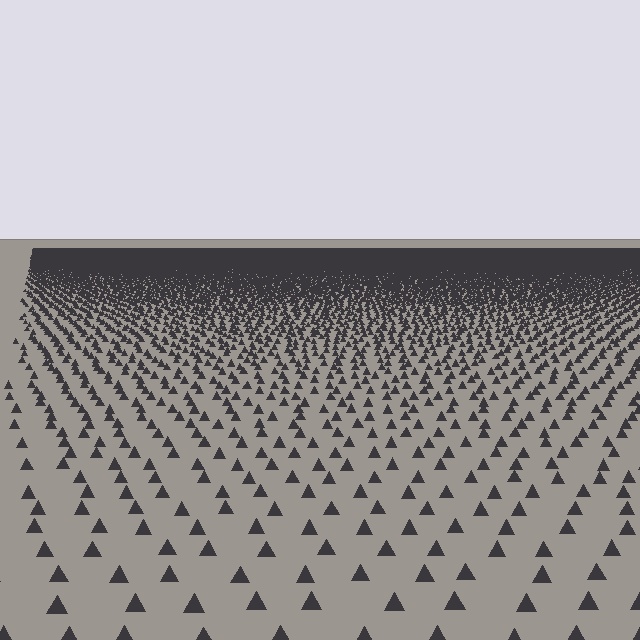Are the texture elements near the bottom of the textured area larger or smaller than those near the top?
Larger. Near the bottom, elements are closer to the viewer and appear at a bigger on-screen size.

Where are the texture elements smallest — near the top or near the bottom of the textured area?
Near the top.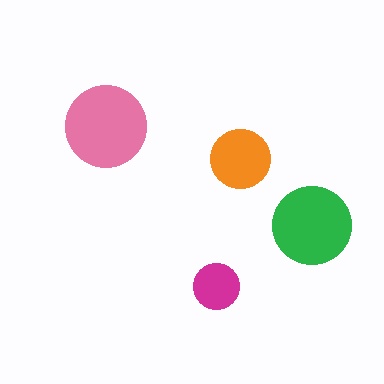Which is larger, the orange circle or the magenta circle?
The orange one.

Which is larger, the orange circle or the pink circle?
The pink one.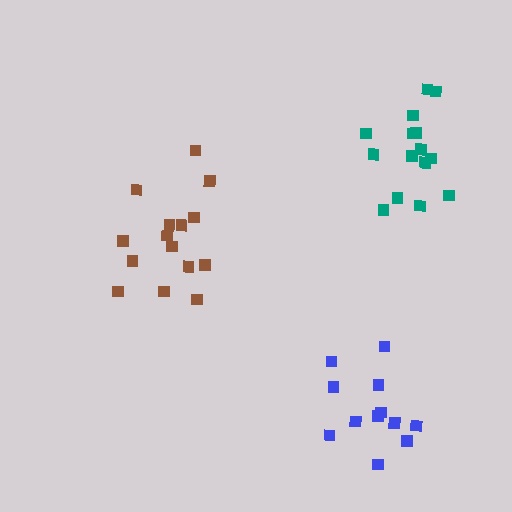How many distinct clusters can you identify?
There are 3 distinct clusters.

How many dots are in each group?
Group 1: 15 dots, Group 2: 16 dots, Group 3: 12 dots (43 total).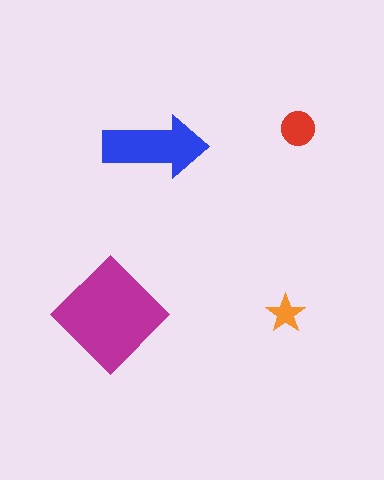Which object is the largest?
The magenta diamond.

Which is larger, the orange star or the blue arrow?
The blue arrow.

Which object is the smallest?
The orange star.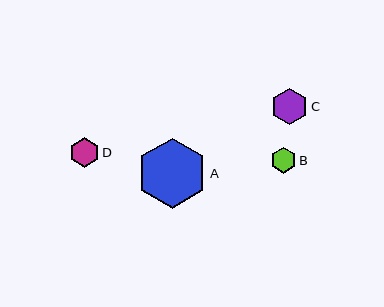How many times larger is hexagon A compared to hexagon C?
Hexagon A is approximately 1.9 times the size of hexagon C.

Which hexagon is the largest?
Hexagon A is the largest with a size of approximately 70 pixels.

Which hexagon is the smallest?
Hexagon B is the smallest with a size of approximately 26 pixels.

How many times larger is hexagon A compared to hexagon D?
Hexagon A is approximately 2.4 times the size of hexagon D.